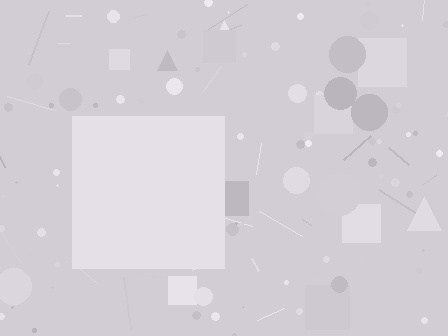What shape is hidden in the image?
A square is hidden in the image.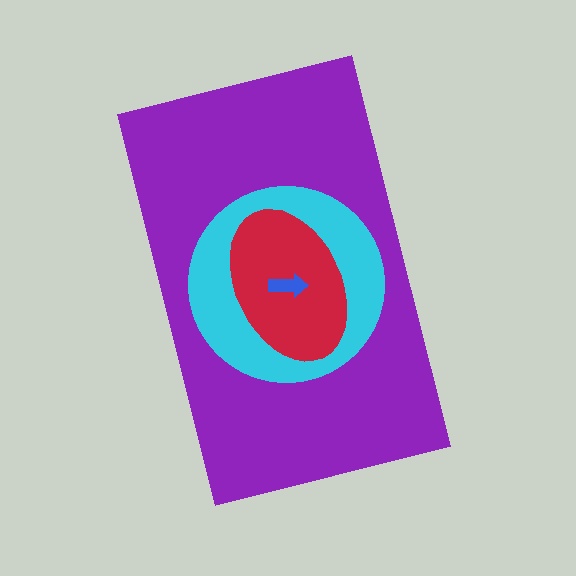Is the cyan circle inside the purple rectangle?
Yes.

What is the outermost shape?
The purple rectangle.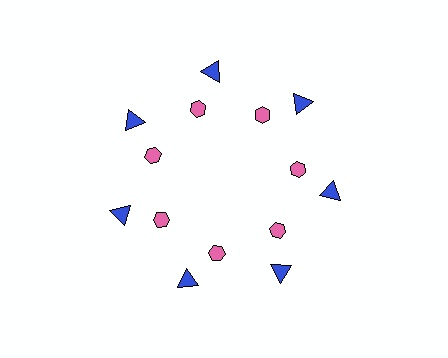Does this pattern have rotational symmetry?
Yes, this pattern has 7-fold rotational symmetry. It looks the same after rotating 51 degrees around the center.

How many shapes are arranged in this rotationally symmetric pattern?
There are 14 shapes, arranged in 7 groups of 2.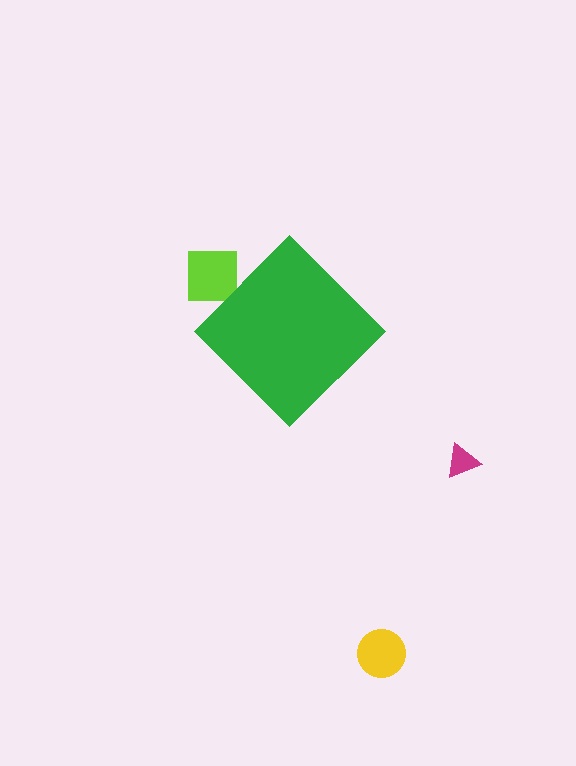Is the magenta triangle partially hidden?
No, the magenta triangle is fully visible.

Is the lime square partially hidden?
Yes, the lime square is partially hidden behind the green diamond.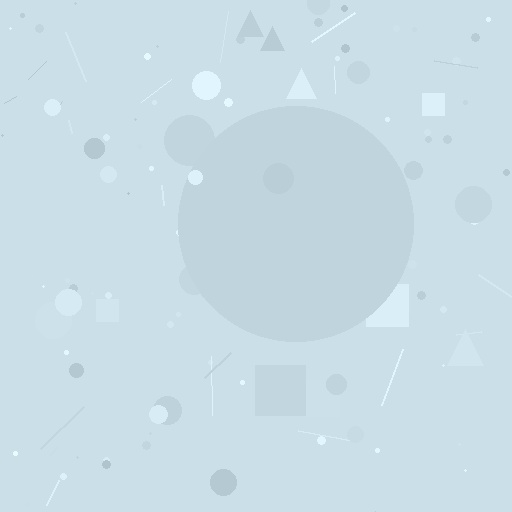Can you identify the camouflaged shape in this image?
The camouflaged shape is a circle.